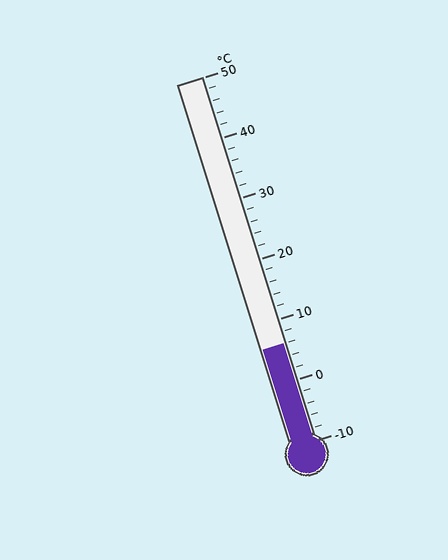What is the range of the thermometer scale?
The thermometer scale ranges from -10°C to 50°C.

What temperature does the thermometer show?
The thermometer shows approximately 6°C.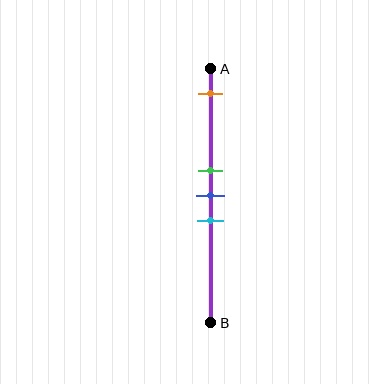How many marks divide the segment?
There are 4 marks dividing the segment.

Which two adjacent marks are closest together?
The green and blue marks are the closest adjacent pair.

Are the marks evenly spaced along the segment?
No, the marks are not evenly spaced.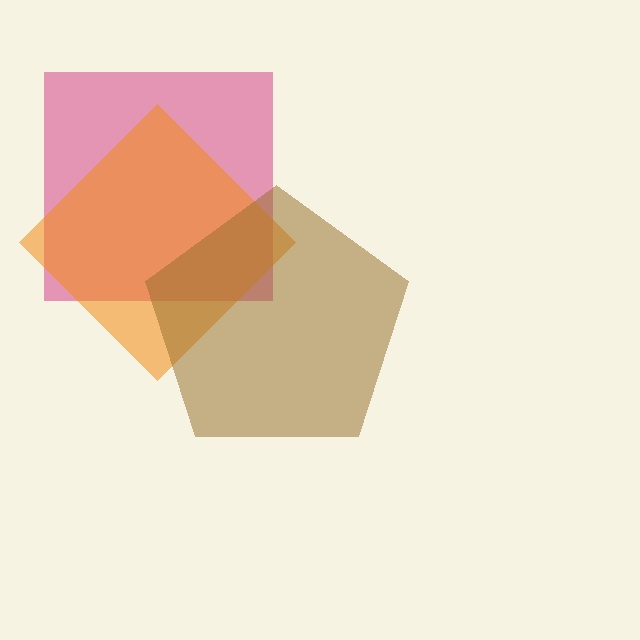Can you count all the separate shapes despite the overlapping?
Yes, there are 3 separate shapes.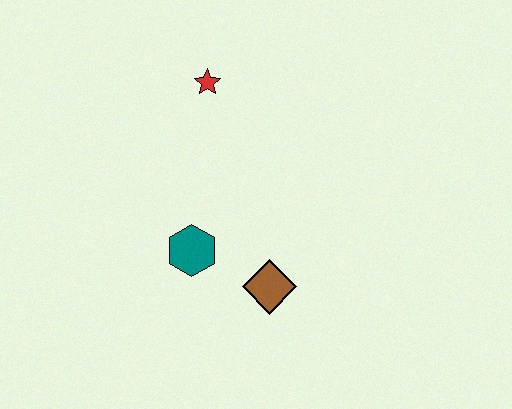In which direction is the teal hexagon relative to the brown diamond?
The teal hexagon is to the left of the brown diamond.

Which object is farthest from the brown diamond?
The red star is farthest from the brown diamond.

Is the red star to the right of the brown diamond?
No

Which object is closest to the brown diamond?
The teal hexagon is closest to the brown diamond.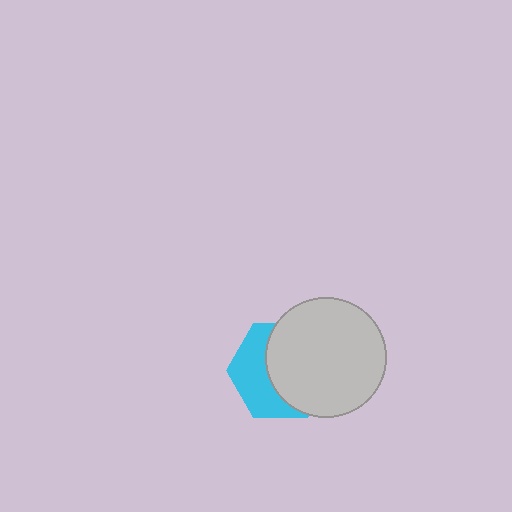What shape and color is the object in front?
The object in front is a light gray circle.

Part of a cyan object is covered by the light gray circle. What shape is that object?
It is a hexagon.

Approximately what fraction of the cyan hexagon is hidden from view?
Roughly 57% of the cyan hexagon is hidden behind the light gray circle.